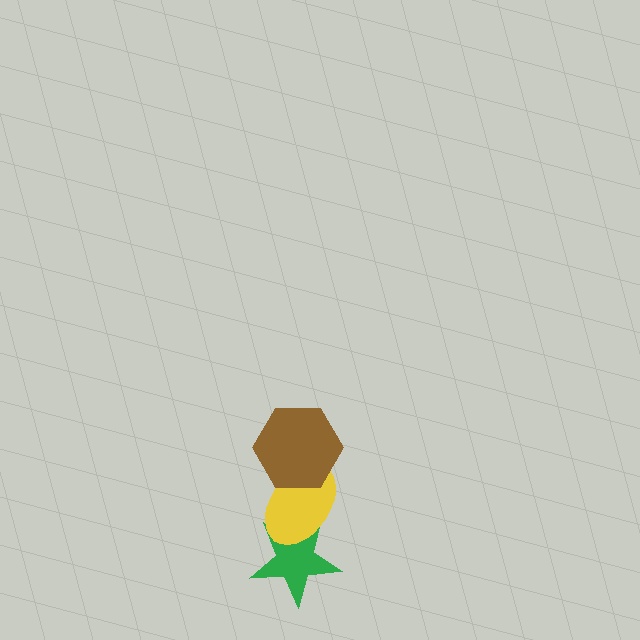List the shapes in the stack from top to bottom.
From top to bottom: the brown hexagon, the yellow ellipse, the green star.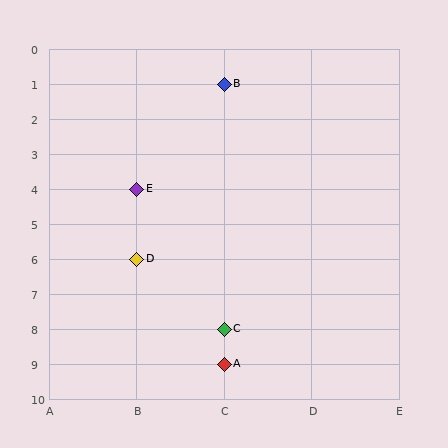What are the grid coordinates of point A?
Point A is at grid coordinates (C, 9).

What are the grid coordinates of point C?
Point C is at grid coordinates (C, 8).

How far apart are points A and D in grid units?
Points A and D are 1 column and 3 rows apart (about 3.2 grid units diagonally).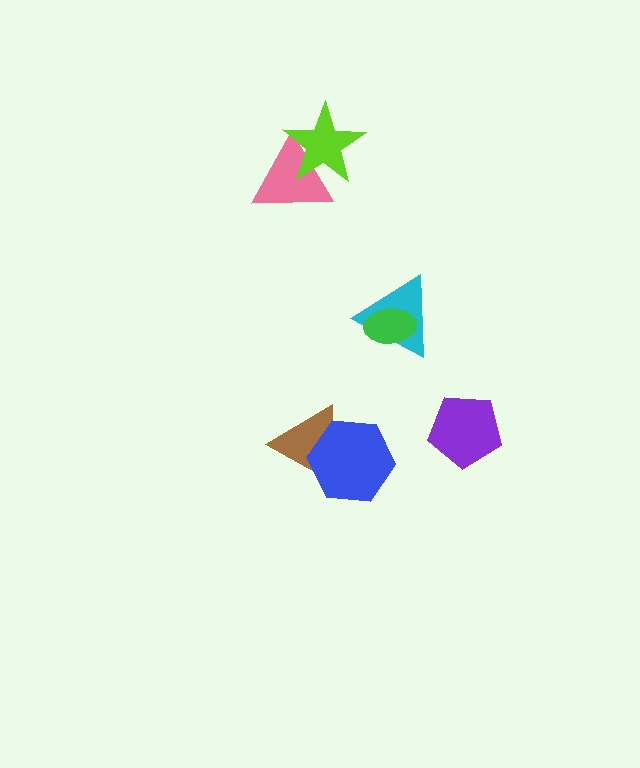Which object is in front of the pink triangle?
The lime star is in front of the pink triangle.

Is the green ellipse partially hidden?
No, no other shape covers it.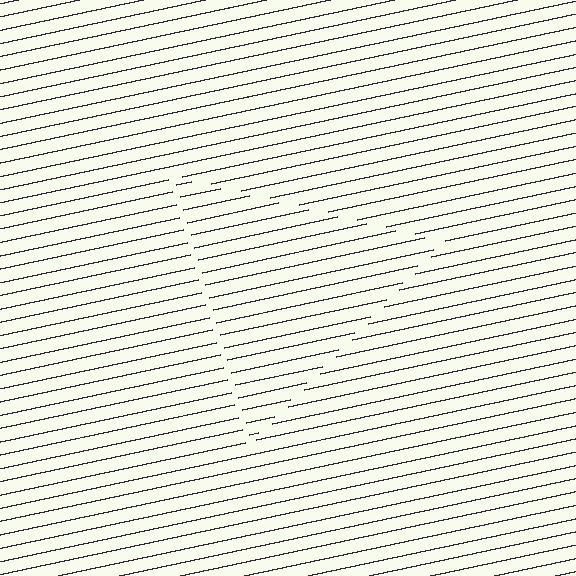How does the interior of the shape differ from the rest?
The interior of the shape contains the same grating, shifted by half a period — the contour is defined by the phase discontinuity where line-ends from the inner and outer gratings abut.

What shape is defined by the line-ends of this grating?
An illusory triangle. The interior of the shape contains the same grating, shifted by half a period — the contour is defined by the phase discontinuity where line-ends from the inner and outer gratings abut.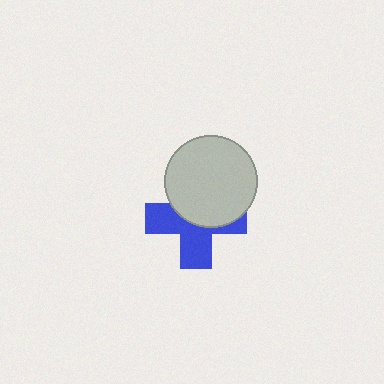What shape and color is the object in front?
The object in front is a light gray circle.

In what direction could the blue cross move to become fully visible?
The blue cross could move down. That would shift it out from behind the light gray circle entirely.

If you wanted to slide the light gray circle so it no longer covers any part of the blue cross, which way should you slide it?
Slide it up — that is the most direct way to separate the two shapes.